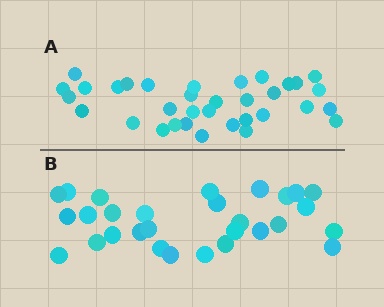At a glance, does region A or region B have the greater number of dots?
Region A (the top region) has more dots.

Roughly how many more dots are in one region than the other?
Region A has about 5 more dots than region B.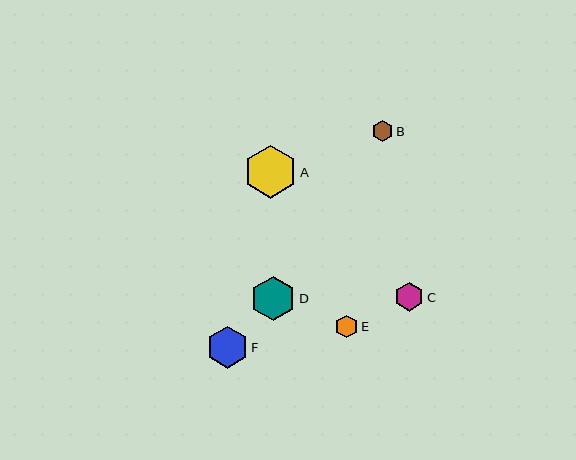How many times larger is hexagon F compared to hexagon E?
Hexagon F is approximately 1.8 times the size of hexagon E.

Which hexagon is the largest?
Hexagon A is the largest with a size of approximately 53 pixels.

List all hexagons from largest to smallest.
From largest to smallest: A, D, F, C, E, B.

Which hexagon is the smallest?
Hexagon B is the smallest with a size of approximately 21 pixels.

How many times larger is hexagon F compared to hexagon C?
Hexagon F is approximately 1.4 times the size of hexagon C.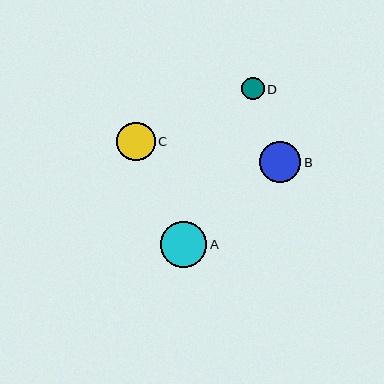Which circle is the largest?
Circle A is the largest with a size of approximately 46 pixels.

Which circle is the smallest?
Circle D is the smallest with a size of approximately 23 pixels.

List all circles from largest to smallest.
From largest to smallest: A, B, C, D.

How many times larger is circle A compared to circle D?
Circle A is approximately 2.0 times the size of circle D.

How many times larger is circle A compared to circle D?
Circle A is approximately 2.0 times the size of circle D.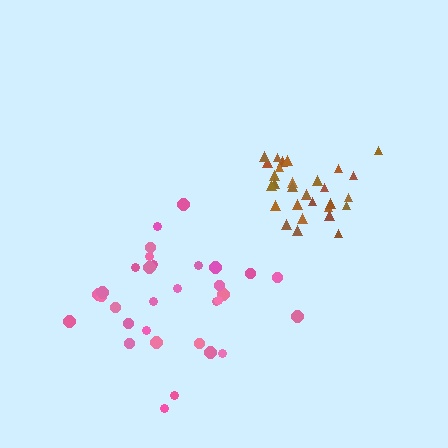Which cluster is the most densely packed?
Brown.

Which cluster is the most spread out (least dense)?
Pink.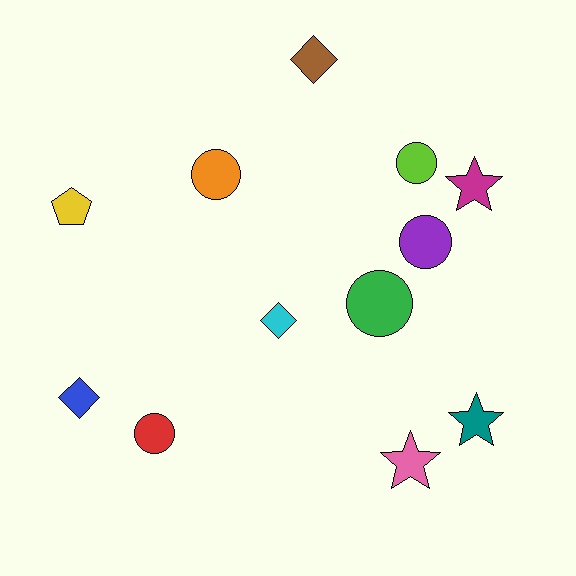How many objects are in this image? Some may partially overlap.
There are 12 objects.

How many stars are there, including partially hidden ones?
There are 3 stars.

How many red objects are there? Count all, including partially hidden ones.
There is 1 red object.